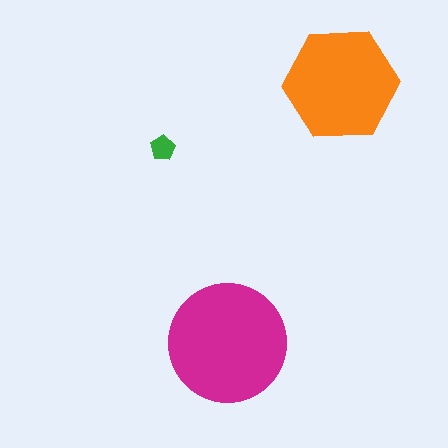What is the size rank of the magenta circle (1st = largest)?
1st.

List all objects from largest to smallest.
The magenta circle, the orange hexagon, the green pentagon.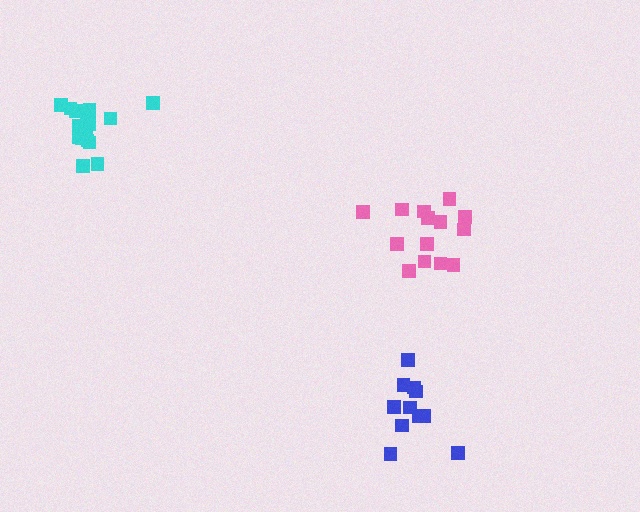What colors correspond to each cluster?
The clusters are colored: pink, cyan, blue.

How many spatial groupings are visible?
There are 3 spatial groupings.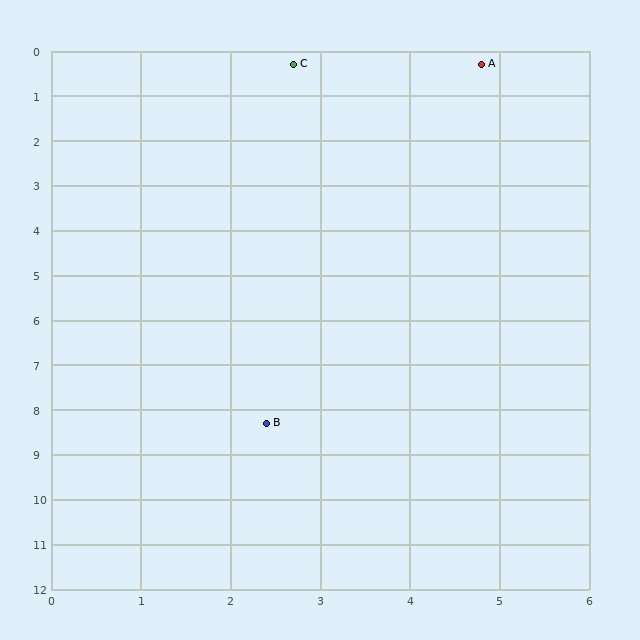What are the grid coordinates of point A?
Point A is at approximately (4.8, 0.3).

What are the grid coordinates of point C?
Point C is at approximately (2.7, 0.3).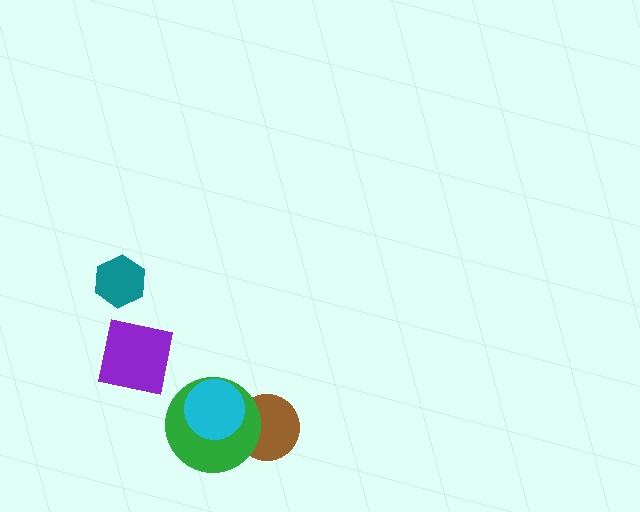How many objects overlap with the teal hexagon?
0 objects overlap with the teal hexagon.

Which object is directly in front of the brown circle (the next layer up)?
The green circle is directly in front of the brown circle.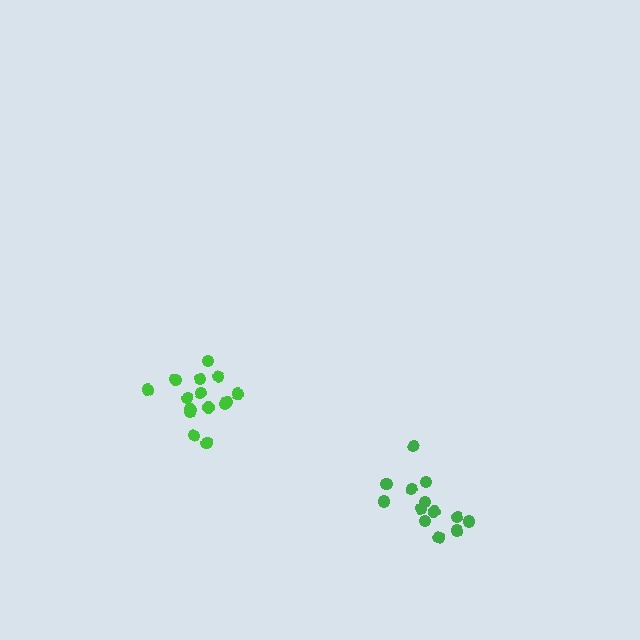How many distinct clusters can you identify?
There are 2 distinct clusters.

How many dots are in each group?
Group 1: 13 dots, Group 2: 15 dots (28 total).